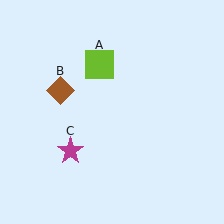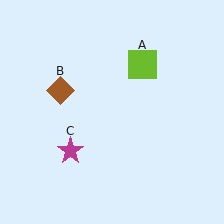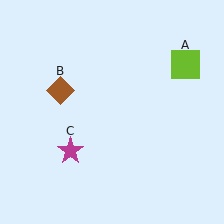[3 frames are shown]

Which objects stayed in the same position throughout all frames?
Brown diamond (object B) and magenta star (object C) remained stationary.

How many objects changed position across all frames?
1 object changed position: lime square (object A).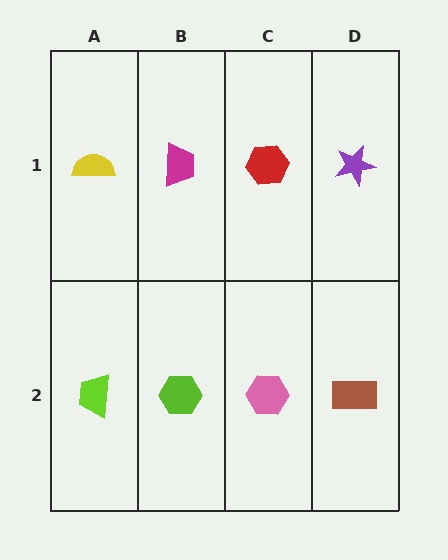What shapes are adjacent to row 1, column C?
A pink hexagon (row 2, column C), a magenta trapezoid (row 1, column B), a purple star (row 1, column D).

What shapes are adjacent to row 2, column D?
A purple star (row 1, column D), a pink hexagon (row 2, column C).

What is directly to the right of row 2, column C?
A brown rectangle.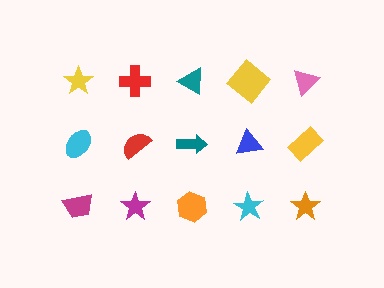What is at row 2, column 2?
A red semicircle.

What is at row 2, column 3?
A teal arrow.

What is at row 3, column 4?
A cyan star.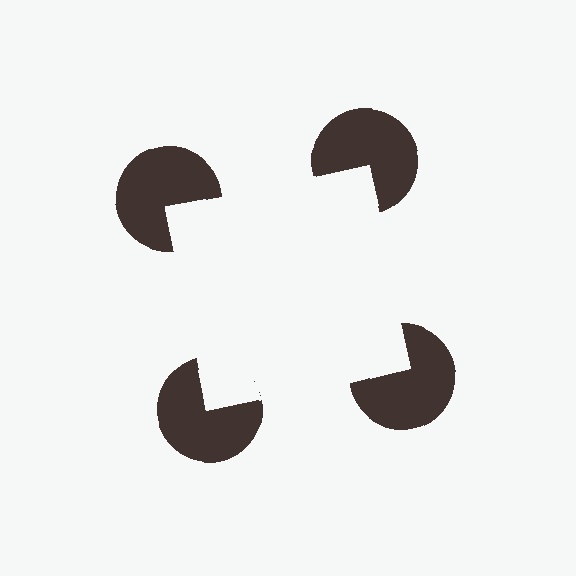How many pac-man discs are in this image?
There are 4 — one at each vertex of the illusory square.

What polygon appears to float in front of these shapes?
An illusory square — its edges are inferred from the aligned wedge cuts in the pac-man discs, not physically drawn.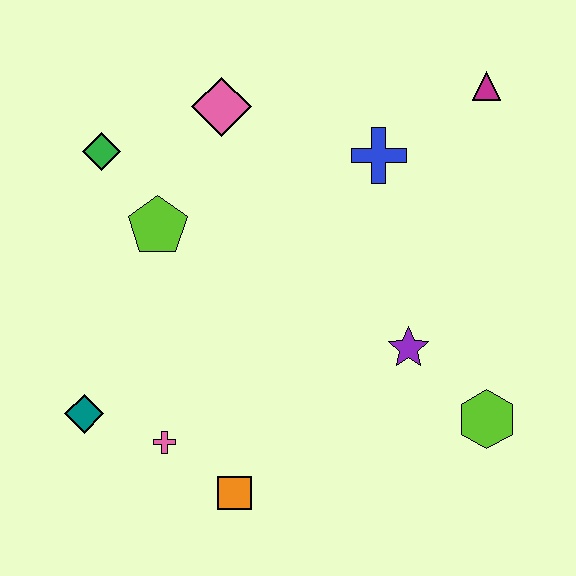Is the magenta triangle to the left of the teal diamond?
No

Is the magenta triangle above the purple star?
Yes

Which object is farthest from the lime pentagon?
The lime hexagon is farthest from the lime pentagon.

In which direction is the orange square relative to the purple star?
The orange square is to the left of the purple star.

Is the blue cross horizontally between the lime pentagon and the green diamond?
No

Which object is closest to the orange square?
The pink cross is closest to the orange square.